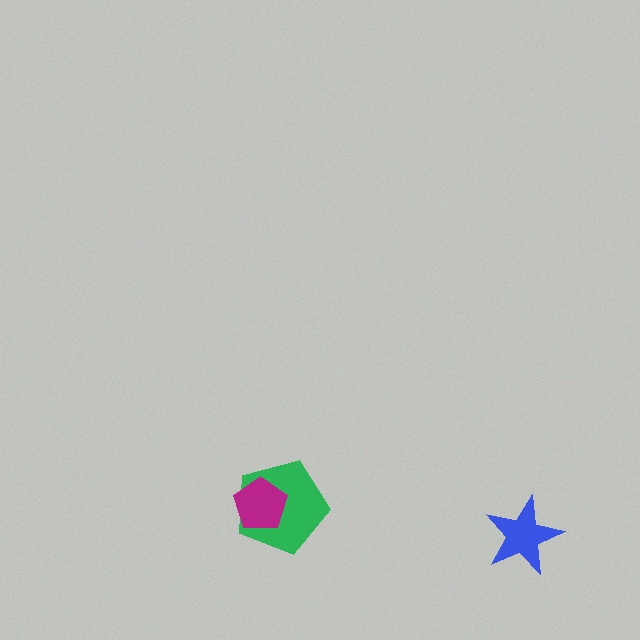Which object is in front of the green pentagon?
The magenta pentagon is in front of the green pentagon.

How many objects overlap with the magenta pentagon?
1 object overlaps with the magenta pentagon.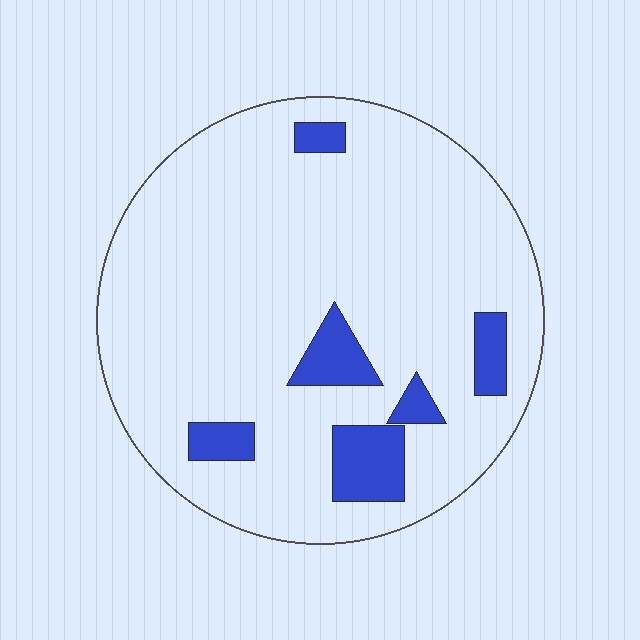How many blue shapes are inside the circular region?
6.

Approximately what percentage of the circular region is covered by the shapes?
Approximately 10%.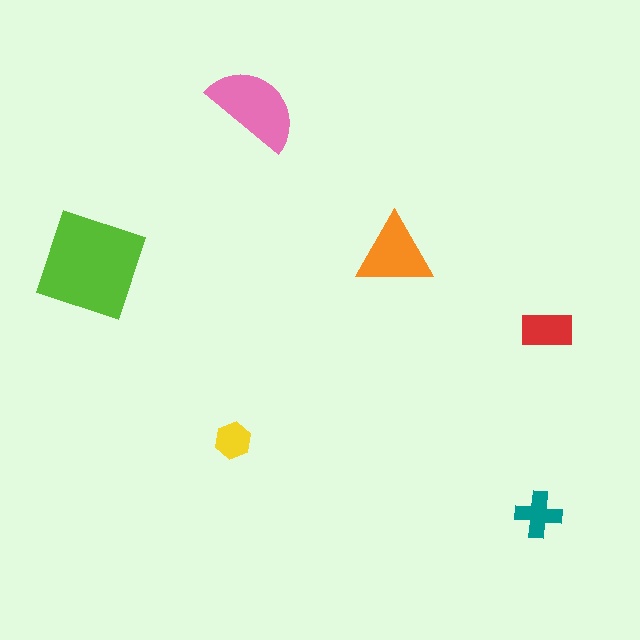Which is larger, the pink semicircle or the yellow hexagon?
The pink semicircle.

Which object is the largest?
The lime square.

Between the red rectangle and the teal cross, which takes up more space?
The red rectangle.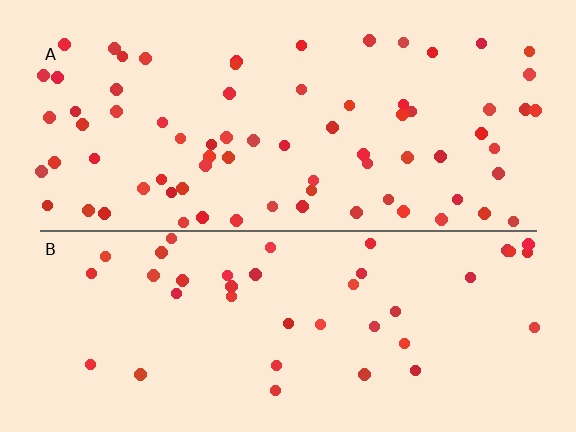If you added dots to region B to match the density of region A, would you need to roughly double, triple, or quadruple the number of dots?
Approximately double.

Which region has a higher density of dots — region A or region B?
A (the top).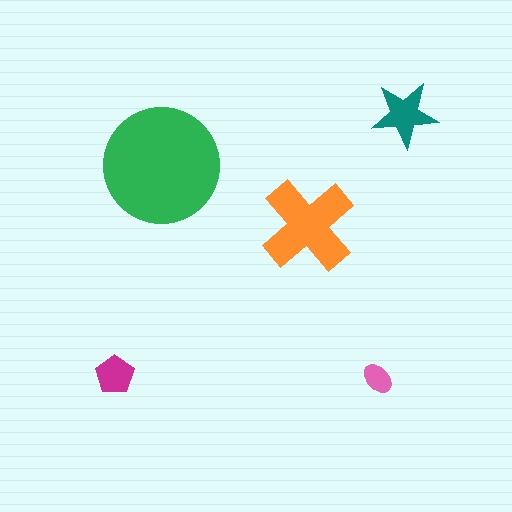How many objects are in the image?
There are 5 objects in the image.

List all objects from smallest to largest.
The pink ellipse, the magenta pentagon, the teal star, the orange cross, the green circle.